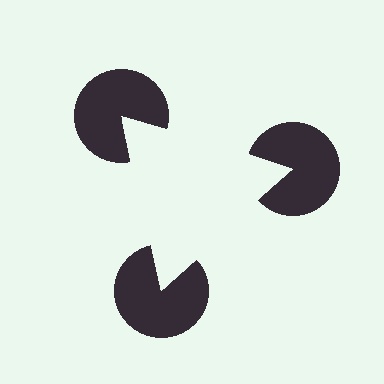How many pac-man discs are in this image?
There are 3 — one at each vertex of the illusory triangle.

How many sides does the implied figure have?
3 sides.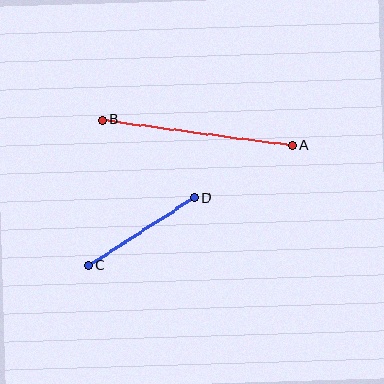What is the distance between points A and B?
The distance is approximately 192 pixels.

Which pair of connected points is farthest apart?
Points A and B are farthest apart.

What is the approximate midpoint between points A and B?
The midpoint is at approximately (197, 133) pixels.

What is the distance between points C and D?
The distance is approximately 126 pixels.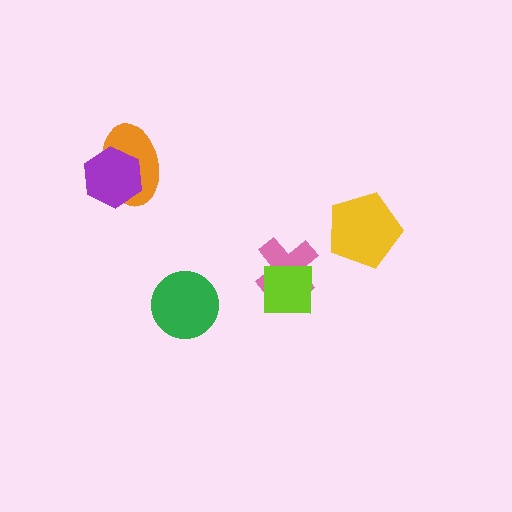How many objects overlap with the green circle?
0 objects overlap with the green circle.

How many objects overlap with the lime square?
1 object overlaps with the lime square.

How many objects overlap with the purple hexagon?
1 object overlaps with the purple hexagon.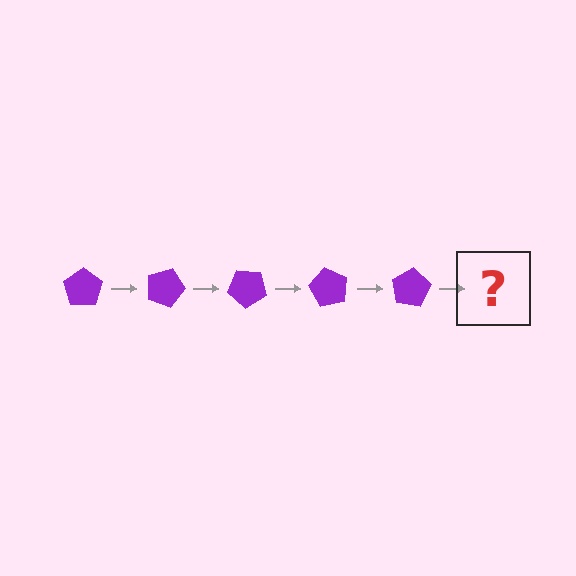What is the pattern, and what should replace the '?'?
The pattern is that the pentagon rotates 20 degrees each step. The '?' should be a purple pentagon rotated 100 degrees.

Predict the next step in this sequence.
The next step is a purple pentagon rotated 100 degrees.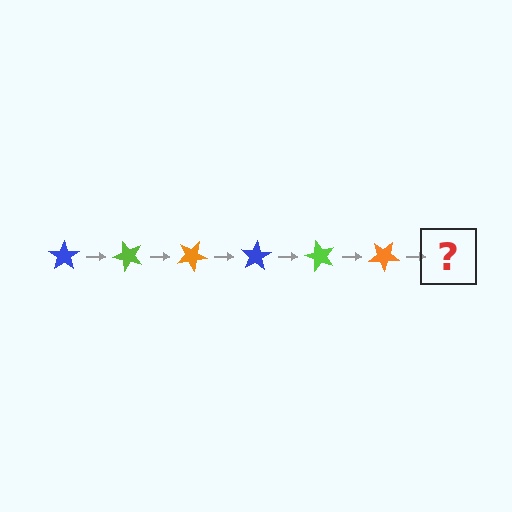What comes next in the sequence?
The next element should be a blue star, rotated 300 degrees from the start.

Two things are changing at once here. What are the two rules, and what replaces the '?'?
The two rules are that it rotates 50 degrees each step and the color cycles through blue, lime, and orange. The '?' should be a blue star, rotated 300 degrees from the start.